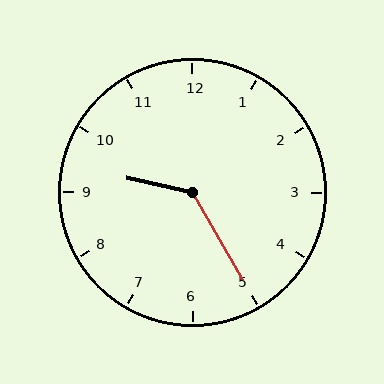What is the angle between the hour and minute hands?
Approximately 132 degrees.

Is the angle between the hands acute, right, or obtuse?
It is obtuse.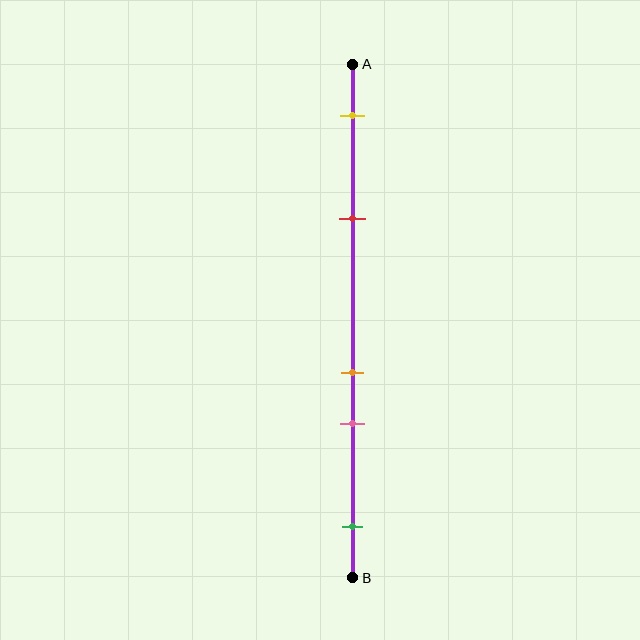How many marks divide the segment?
There are 5 marks dividing the segment.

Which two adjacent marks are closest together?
The orange and pink marks are the closest adjacent pair.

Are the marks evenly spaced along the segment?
No, the marks are not evenly spaced.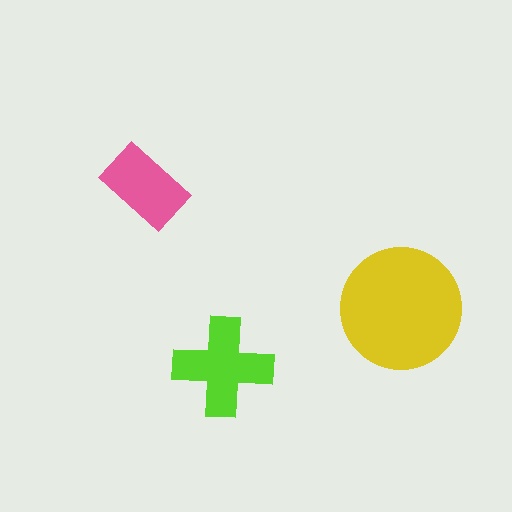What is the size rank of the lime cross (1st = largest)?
2nd.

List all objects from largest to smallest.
The yellow circle, the lime cross, the pink rectangle.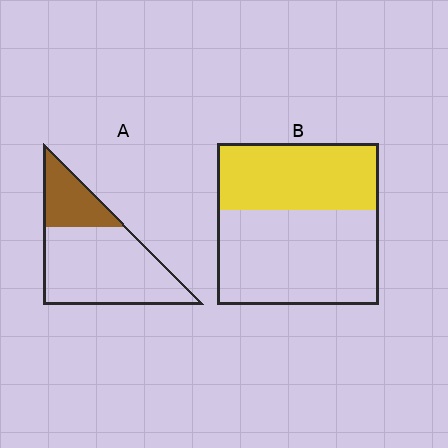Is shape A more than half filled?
No.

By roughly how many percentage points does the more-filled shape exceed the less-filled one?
By roughly 15 percentage points (B over A).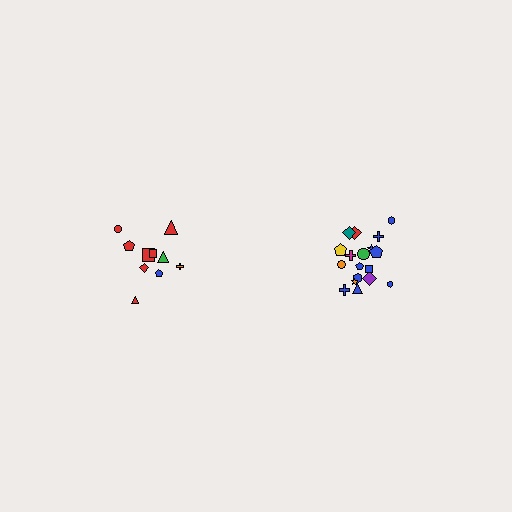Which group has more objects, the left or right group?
The right group.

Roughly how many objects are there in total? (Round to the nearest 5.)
Roughly 30 objects in total.